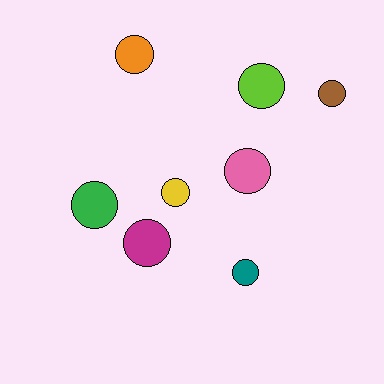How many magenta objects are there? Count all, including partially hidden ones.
There is 1 magenta object.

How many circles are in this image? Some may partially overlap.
There are 8 circles.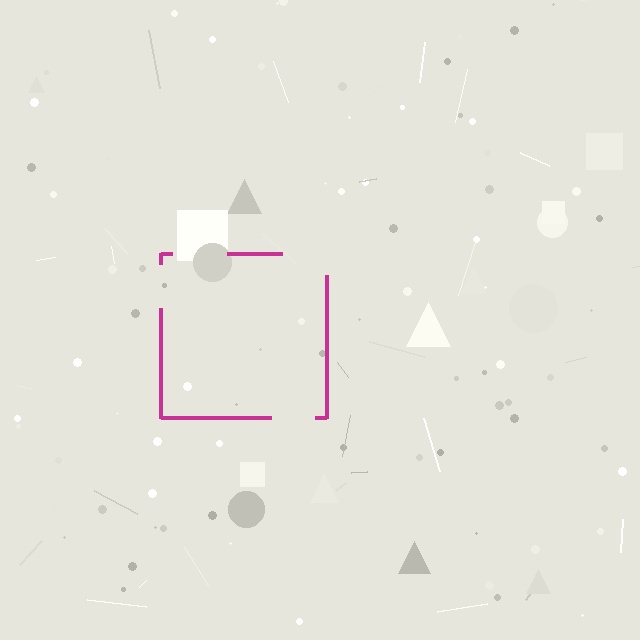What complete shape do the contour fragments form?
The contour fragments form a square.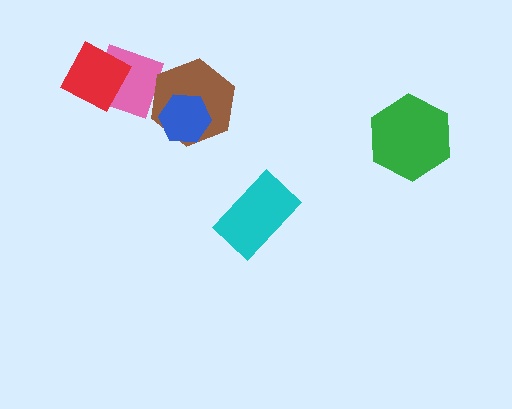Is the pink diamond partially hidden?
Yes, it is partially covered by another shape.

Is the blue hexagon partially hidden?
No, no other shape covers it.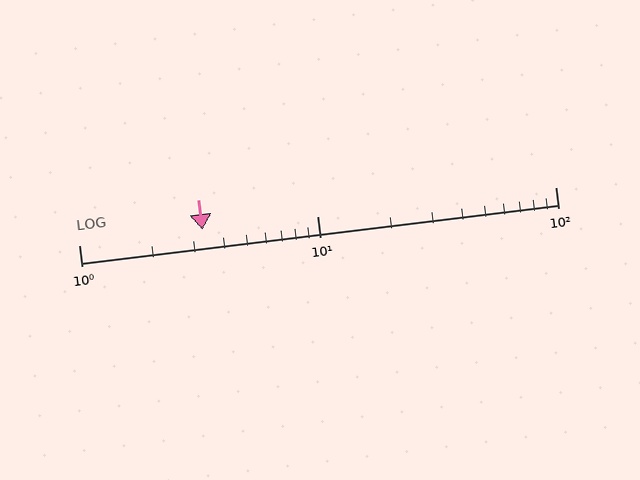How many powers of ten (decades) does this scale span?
The scale spans 2 decades, from 1 to 100.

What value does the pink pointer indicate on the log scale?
The pointer indicates approximately 3.3.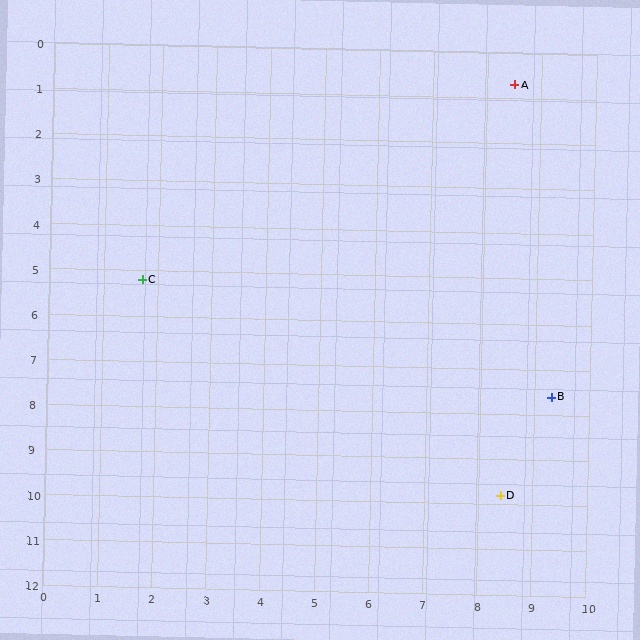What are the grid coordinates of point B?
Point B is at approximately (9.3, 7.6).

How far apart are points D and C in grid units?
Points D and C are about 8.1 grid units apart.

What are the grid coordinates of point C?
Point C is at approximately (1.7, 5.2).